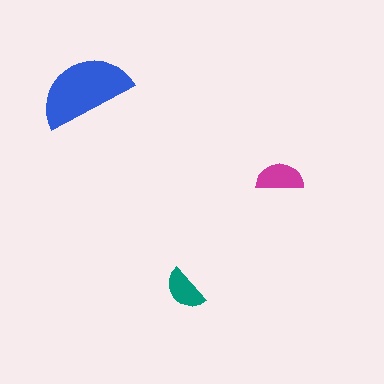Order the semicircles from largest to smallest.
the blue one, the magenta one, the teal one.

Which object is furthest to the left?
The blue semicircle is leftmost.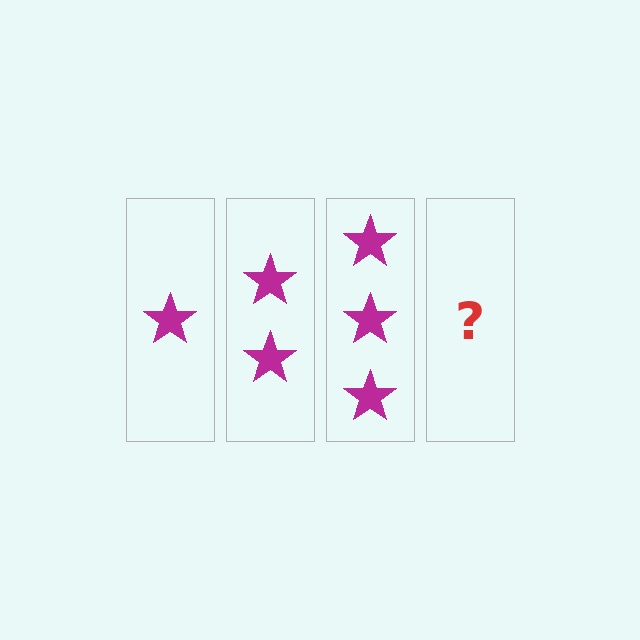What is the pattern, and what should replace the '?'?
The pattern is that each step adds one more star. The '?' should be 4 stars.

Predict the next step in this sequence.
The next step is 4 stars.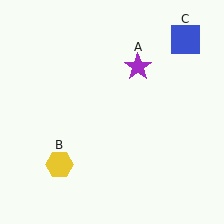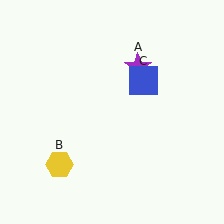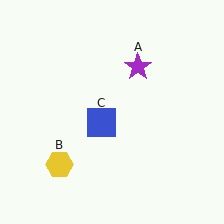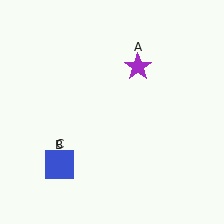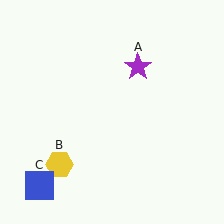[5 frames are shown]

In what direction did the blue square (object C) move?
The blue square (object C) moved down and to the left.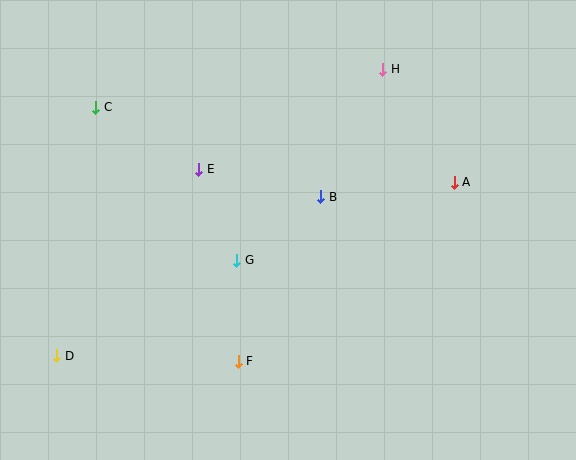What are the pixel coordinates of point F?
Point F is at (238, 361).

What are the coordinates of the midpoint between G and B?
The midpoint between G and B is at (279, 228).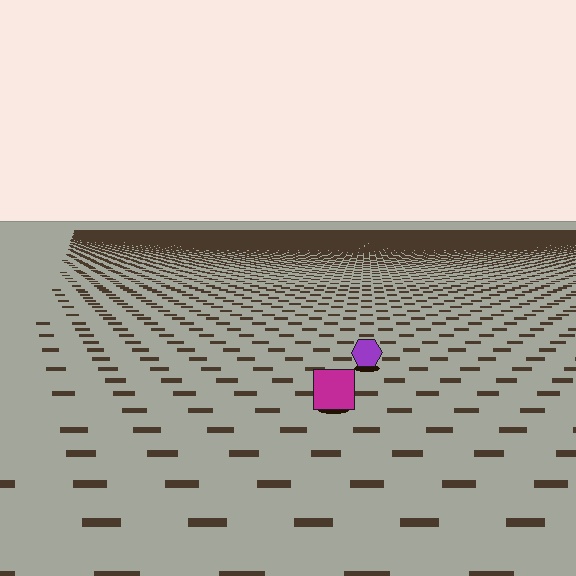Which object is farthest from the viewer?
The purple hexagon is farthest from the viewer. It appears smaller and the ground texture around it is denser.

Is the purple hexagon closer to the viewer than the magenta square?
No. The magenta square is closer — you can tell from the texture gradient: the ground texture is coarser near it.